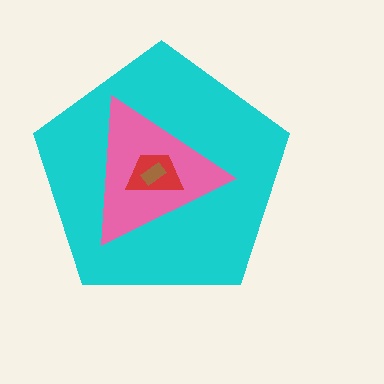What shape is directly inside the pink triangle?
The red trapezoid.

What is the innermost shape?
The brown rectangle.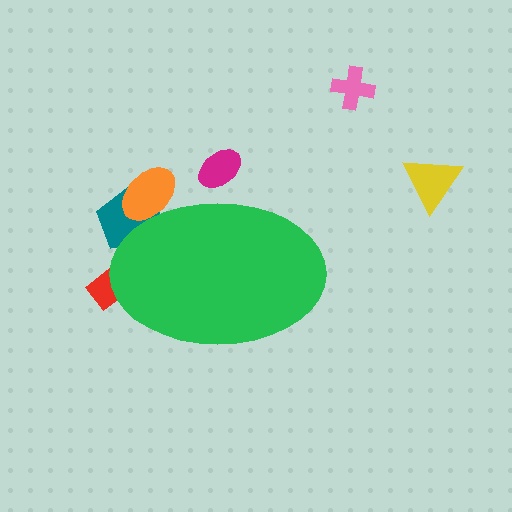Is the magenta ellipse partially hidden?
Yes, the magenta ellipse is partially hidden behind the green ellipse.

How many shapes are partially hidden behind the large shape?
4 shapes are partially hidden.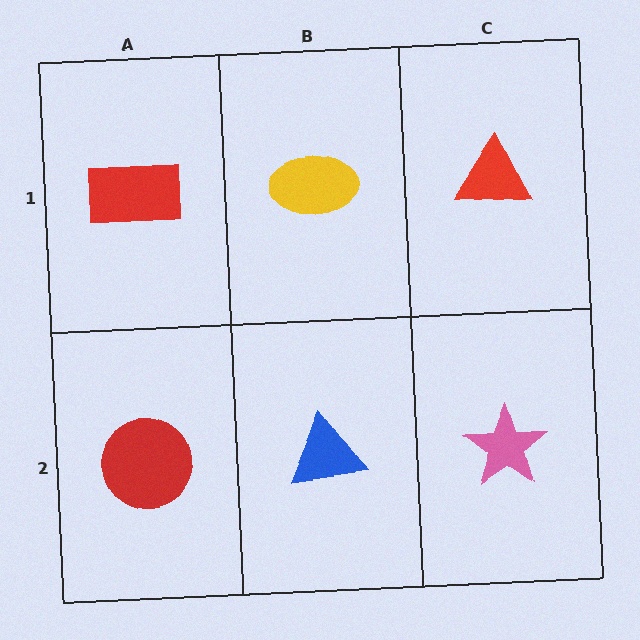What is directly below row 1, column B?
A blue triangle.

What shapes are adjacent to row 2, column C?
A red triangle (row 1, column C), a blue triangle (row 2, column B).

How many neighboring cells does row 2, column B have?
3.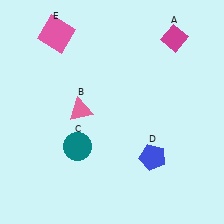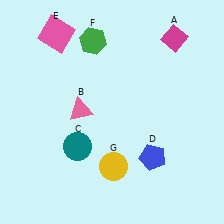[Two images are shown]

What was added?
A green hexagon (F), a yellow circle (G) were added in Image 2.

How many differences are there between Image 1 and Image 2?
There are 2 differences between the two images.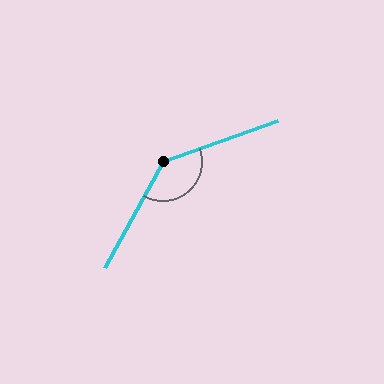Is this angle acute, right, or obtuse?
It is obtuse.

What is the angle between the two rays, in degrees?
Approximately 138 degrees.